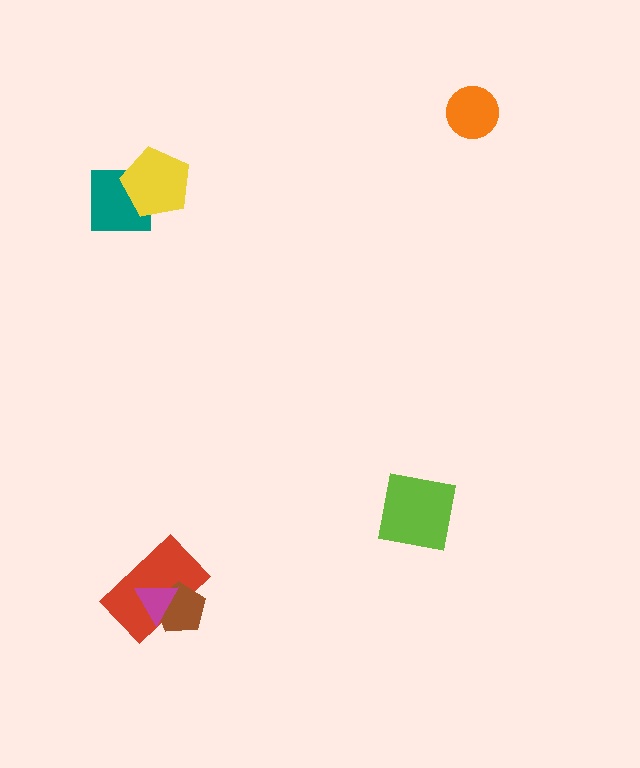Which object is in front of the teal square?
The yellow pentagon is in front of the teal square.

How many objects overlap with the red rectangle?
2 objects overlap with the red rectangle.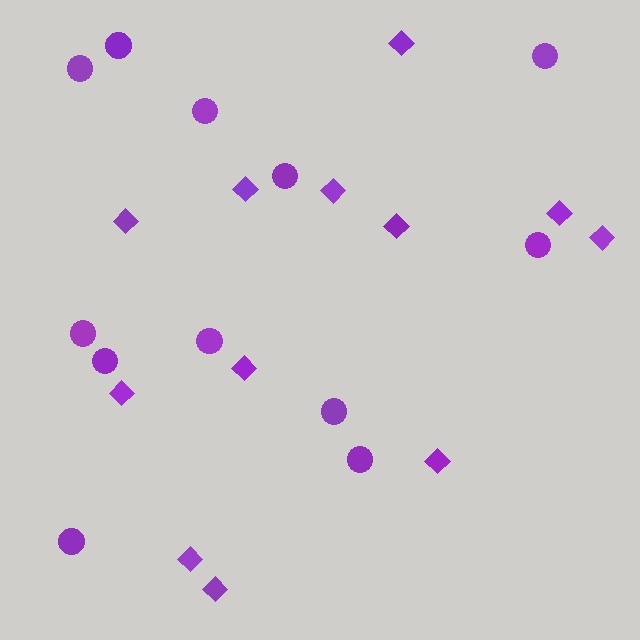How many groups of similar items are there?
There are 2 groups: one group of diamonds (12) and one group of circles (12).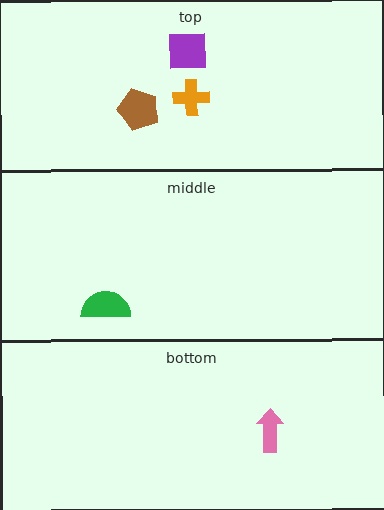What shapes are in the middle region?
The green semicircle.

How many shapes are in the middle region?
1.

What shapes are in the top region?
The orange cross, the brown pentagon, the purple square.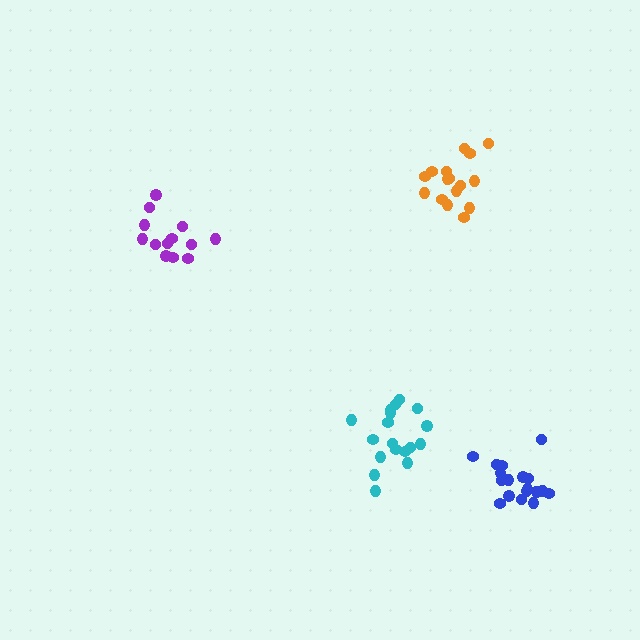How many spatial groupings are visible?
There are 4 spatial groupings.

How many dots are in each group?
Group 1: 18 dots, Group 2: 16 dots, Group 3: 18 dots, Group 4: 13 dots (65 total).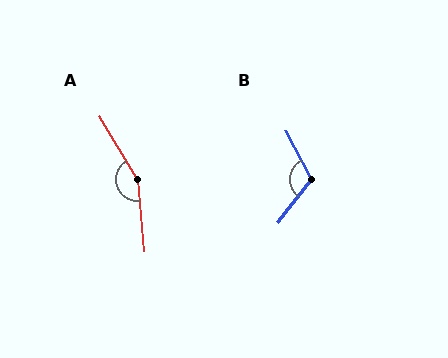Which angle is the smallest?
B, at approximately 115 degrees.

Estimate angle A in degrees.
Approximately 154 degrees.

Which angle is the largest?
A, at approximately 154 degrees.